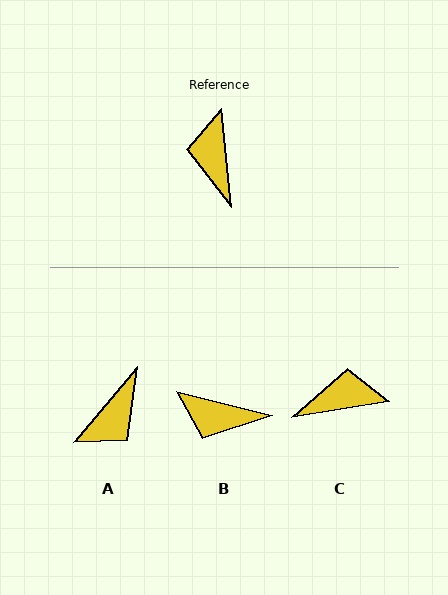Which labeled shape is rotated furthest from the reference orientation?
A, about 134 degrees away.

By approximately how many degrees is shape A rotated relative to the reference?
Approximately 134 degrees counter-clockwise.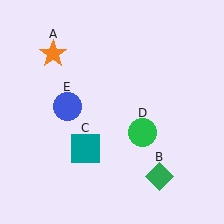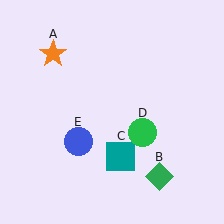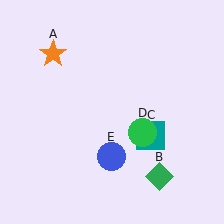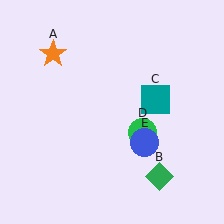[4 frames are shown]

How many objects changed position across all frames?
2 objects changed position: teal square (object C), blue circle (object E).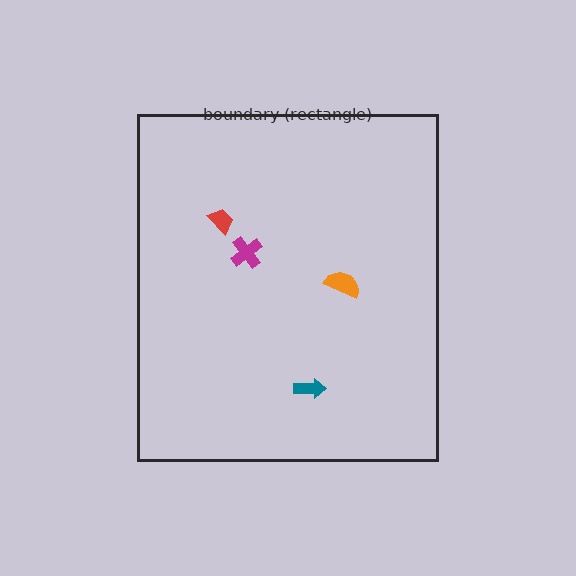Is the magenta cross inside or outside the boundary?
Inside.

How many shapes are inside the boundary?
4 inside, 0 outside.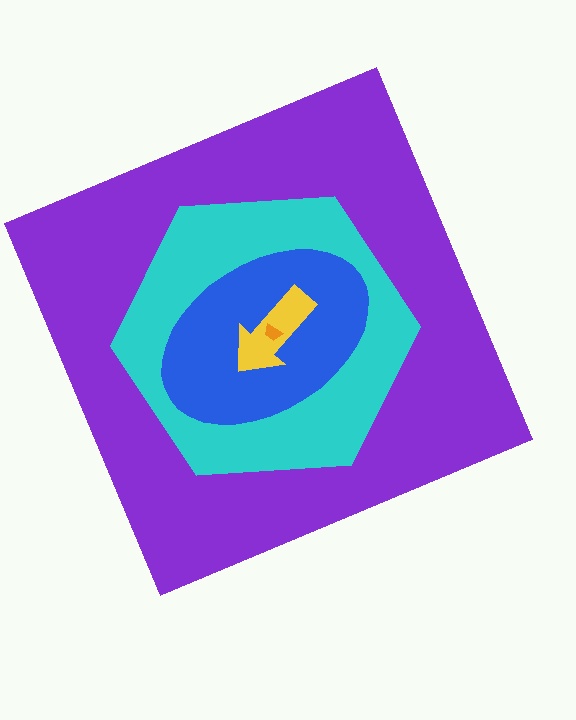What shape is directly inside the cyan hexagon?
The blue ellipse.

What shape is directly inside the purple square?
The cyan hexagon.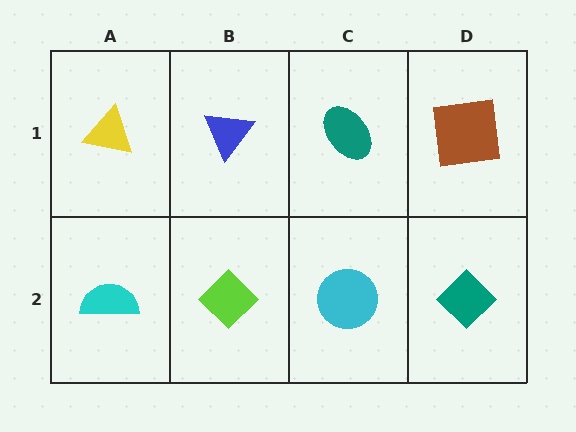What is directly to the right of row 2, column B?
A cyan circle.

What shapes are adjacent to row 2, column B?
A blue triangle (row 1, column B), a cyan semicircle (row 2, column A), a cyan circle (row 2, column C).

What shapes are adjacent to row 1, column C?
A cyan circle (row 2, column C), a blue triangle (row 1, column B), a brown square (row 1, column D).